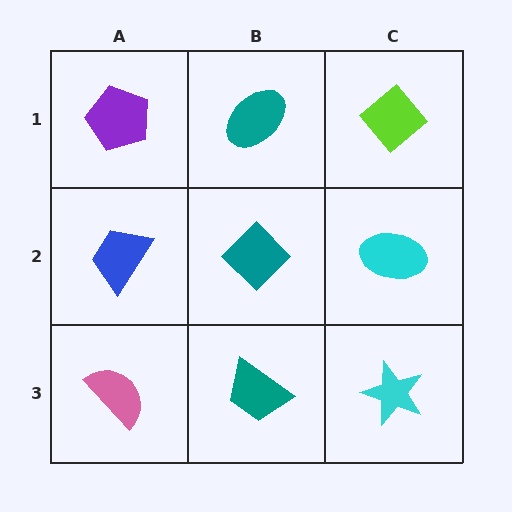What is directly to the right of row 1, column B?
A lime diamond.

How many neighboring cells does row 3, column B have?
3.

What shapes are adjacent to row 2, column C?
A lime diamond (row 1, column C), a cyan star (row 3, column C), a teal diamond (row 2, column B).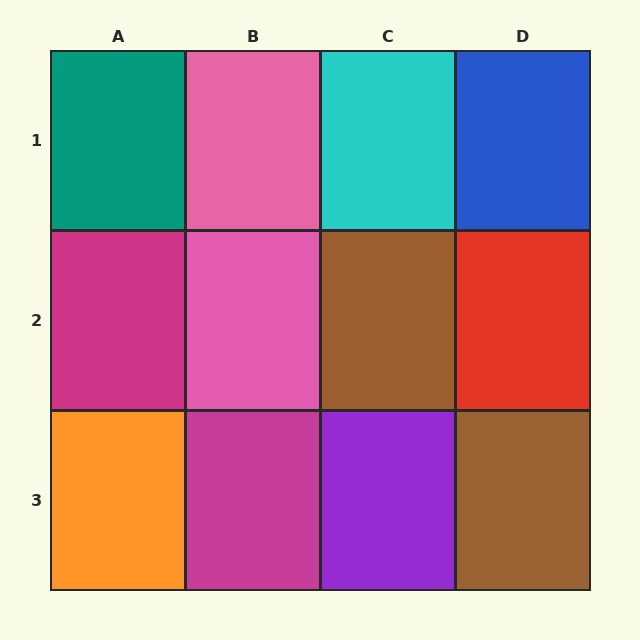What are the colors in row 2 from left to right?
Magenta, pink, brown, red.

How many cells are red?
1 cell is red.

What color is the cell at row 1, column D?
Blue.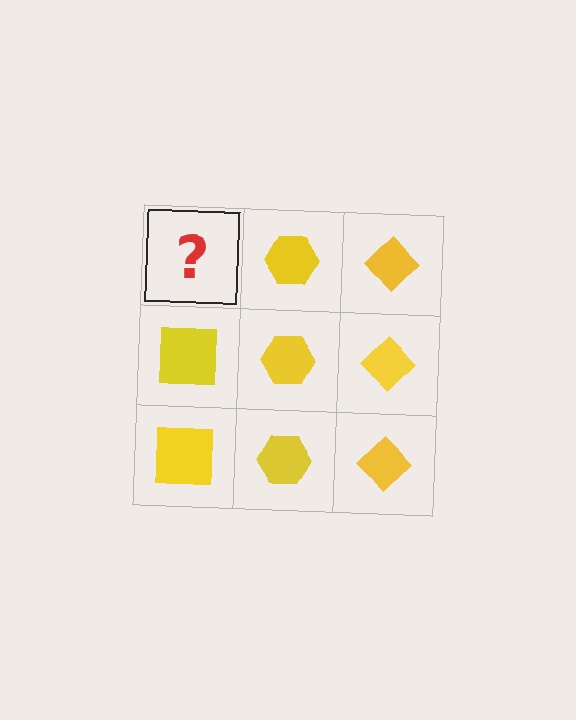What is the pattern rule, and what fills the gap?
The rule is that each column has a consistent shape. The gap should be filled with a yellow square.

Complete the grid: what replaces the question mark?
The question mark should be replaced with a yellow square.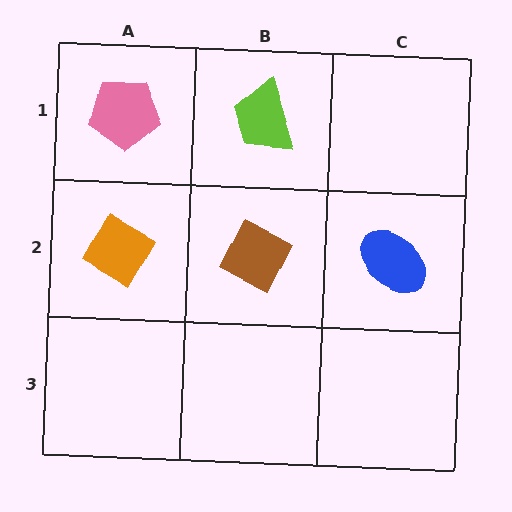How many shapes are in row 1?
2 shapes.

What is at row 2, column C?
A blue ellipse.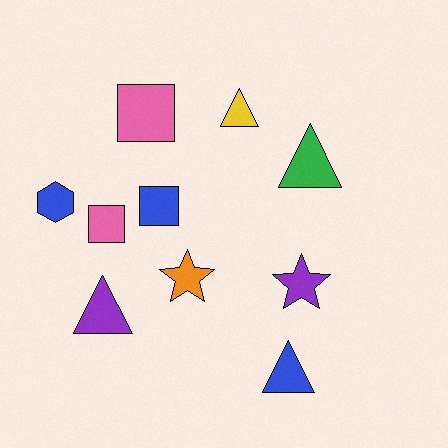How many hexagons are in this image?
There is 1 hexagon.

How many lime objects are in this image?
There are no lime objects.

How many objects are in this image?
There are 10 objects.